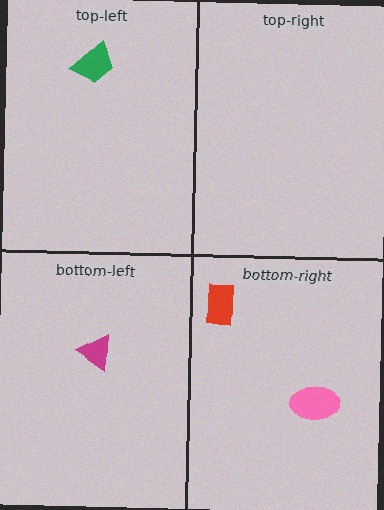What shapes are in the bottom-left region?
The magenta triangle.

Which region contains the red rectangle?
The bottom-right region.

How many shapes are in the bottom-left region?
1.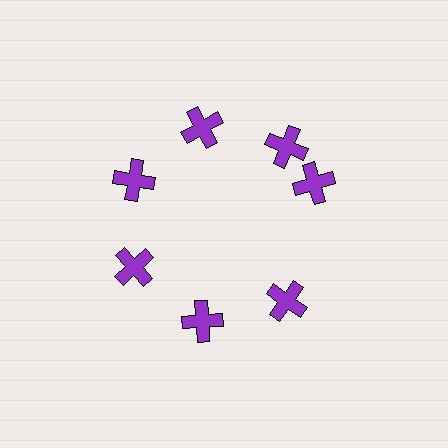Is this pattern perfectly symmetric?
No. The 7 purple crosses are arranged in a ring, but one element near the 3 o'clock position is rotated out of alignment along the ring, breaking the 7-fold rotational symmetry.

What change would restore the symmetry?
The symmetry would be restored by rotating it back into even spacing with its neighbors so that all 7 crosses sit at equal angles and equal distance from the center.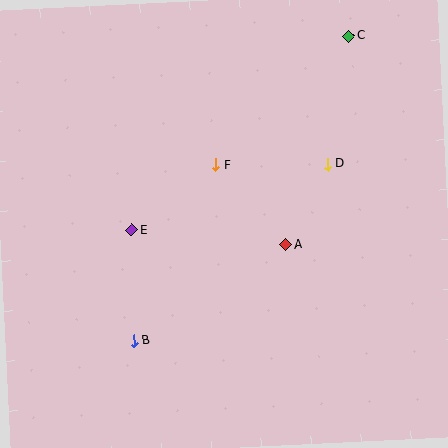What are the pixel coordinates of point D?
Point D is at (328, 164).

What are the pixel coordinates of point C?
Point C is at (349, 36).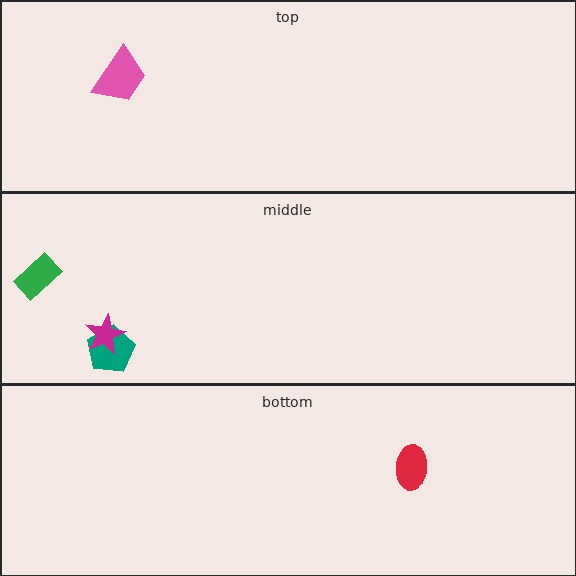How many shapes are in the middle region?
3.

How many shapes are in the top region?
1.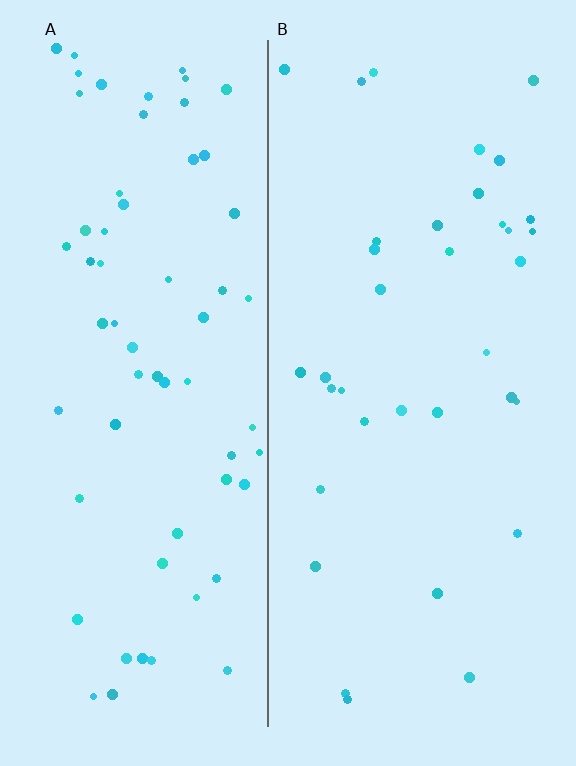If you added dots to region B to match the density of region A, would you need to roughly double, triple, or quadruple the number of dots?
Approximately double.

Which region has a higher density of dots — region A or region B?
A (the left).